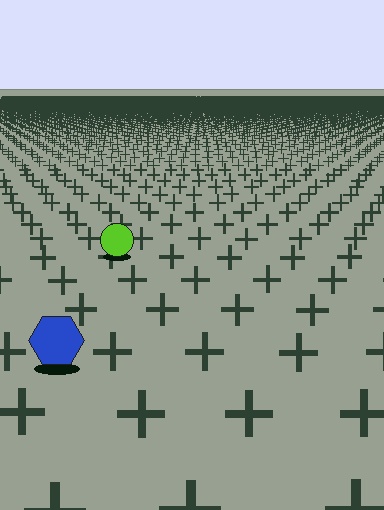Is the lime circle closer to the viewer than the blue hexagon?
No. The blue hexagon is closer — you can tell from the texture gradient: the ground texture is coarser near it.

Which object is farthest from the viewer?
The lime circle is farthest from the viewer. It appears smaller and the ground texture around it is denser.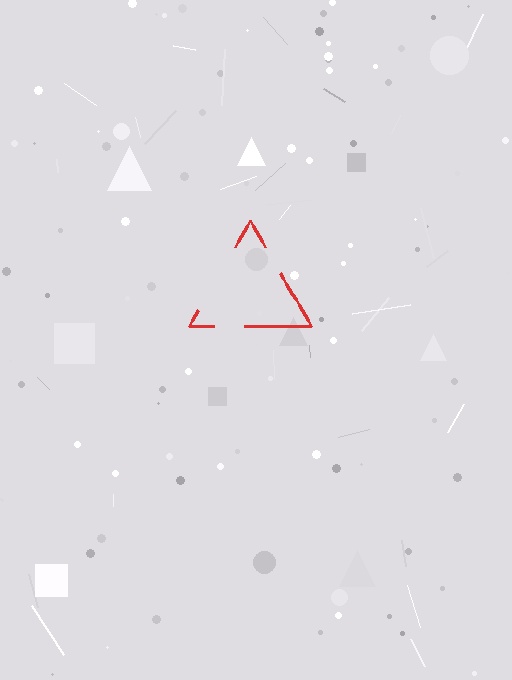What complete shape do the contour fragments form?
The contour fragments form a triangle.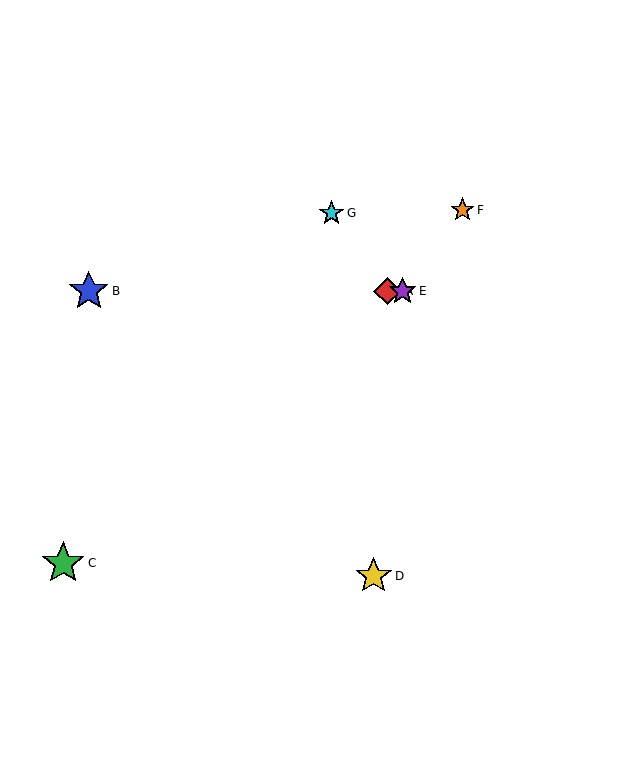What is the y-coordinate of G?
Object G is at y≈213.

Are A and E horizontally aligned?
Yes, both are at y≈291.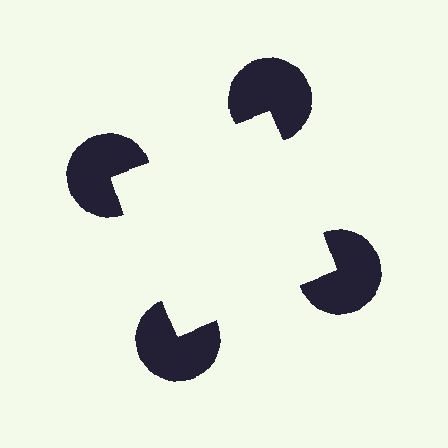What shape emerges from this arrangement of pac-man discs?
An illusory square — its edges are inferred from the aligned wedge cuts in the pac-man discs, not physically drawn.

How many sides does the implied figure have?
4 sides.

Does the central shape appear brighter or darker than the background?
It typically appears slightly brighter than the background, even though no actual brightness change is drawn.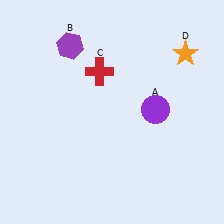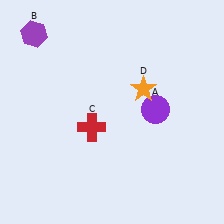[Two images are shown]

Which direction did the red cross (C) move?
The red cross (C) moved down.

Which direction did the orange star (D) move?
The orange star (D) moved left.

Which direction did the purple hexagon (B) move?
The purple hexagon (B) moved left.